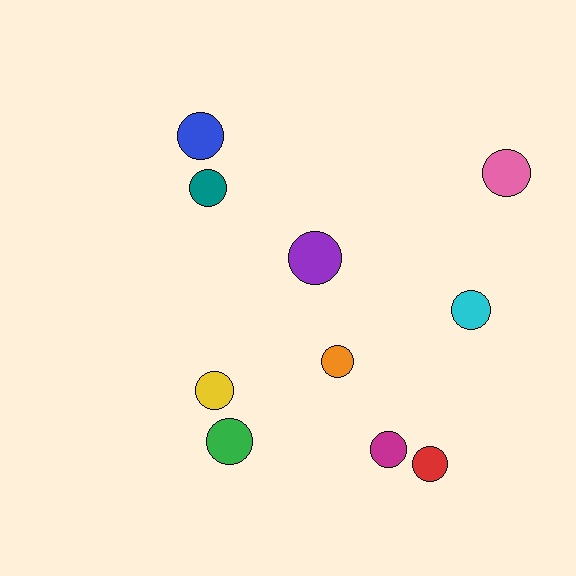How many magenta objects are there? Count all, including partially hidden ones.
There is 1 magenta object.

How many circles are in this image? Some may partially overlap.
There are 10 circles.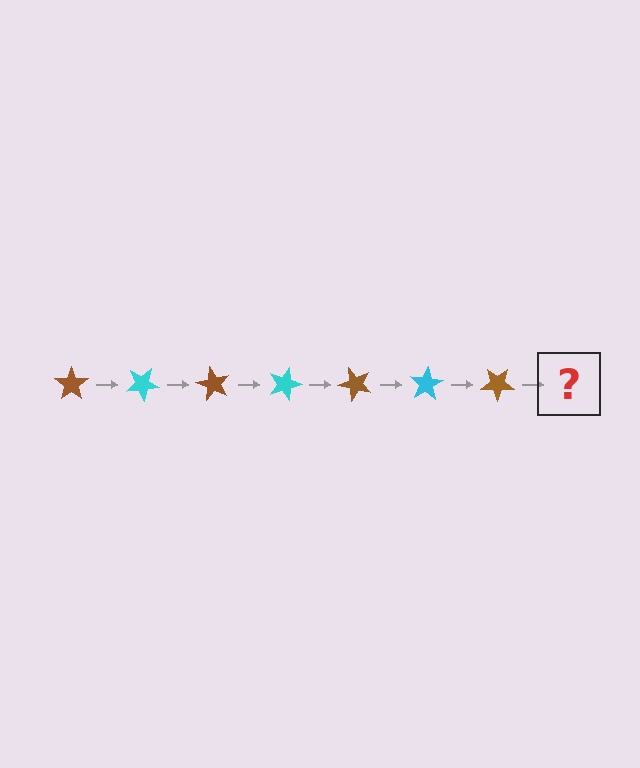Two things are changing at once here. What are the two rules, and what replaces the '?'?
The two rules are that it rotates 30 degrees each step and the color cycles through brown and cyan. The '?' should be a cyan star, rotated 210 degrees from the start.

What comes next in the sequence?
The next element should be a cyan star, rotated 210 degrees from the start.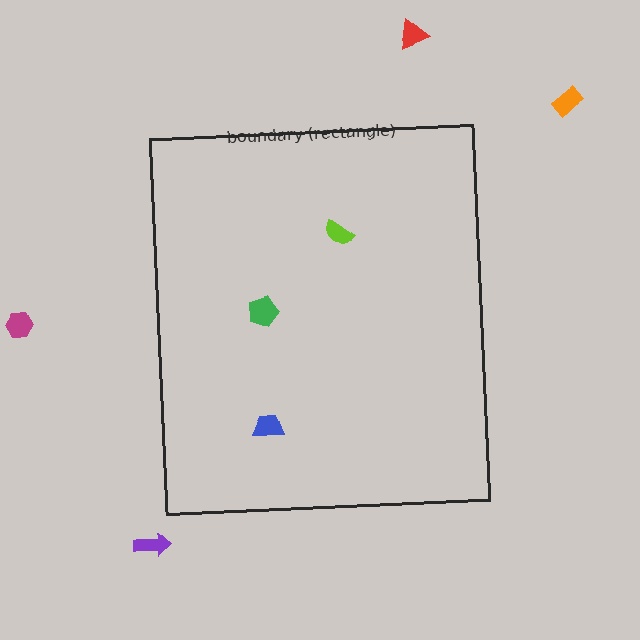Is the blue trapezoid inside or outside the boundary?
Inside.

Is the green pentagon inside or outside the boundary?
Inside.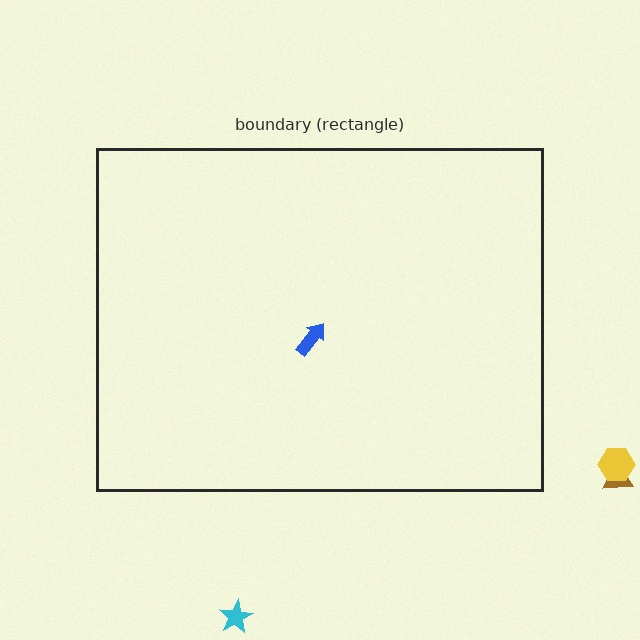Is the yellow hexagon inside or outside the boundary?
Outside.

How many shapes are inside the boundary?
1 inside, 3 outside.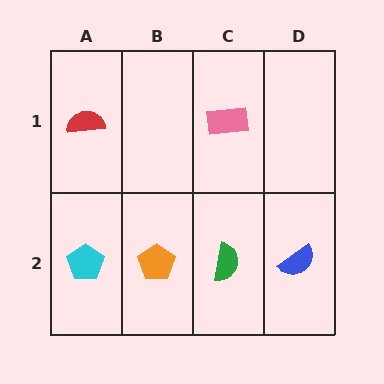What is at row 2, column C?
A green semicircle.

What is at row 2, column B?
An orange pentagon.